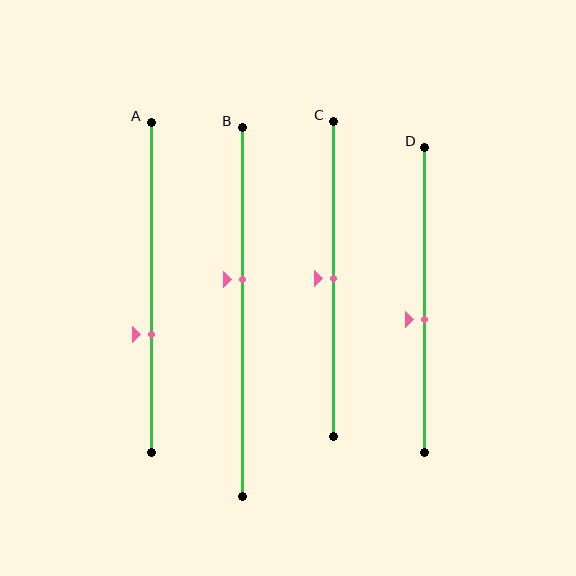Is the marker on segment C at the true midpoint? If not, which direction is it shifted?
Yes, the marker on segment C is at the true midpoint.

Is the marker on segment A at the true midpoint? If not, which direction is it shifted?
No, the marker on segment A is shifted downward by about 14% of the segment length.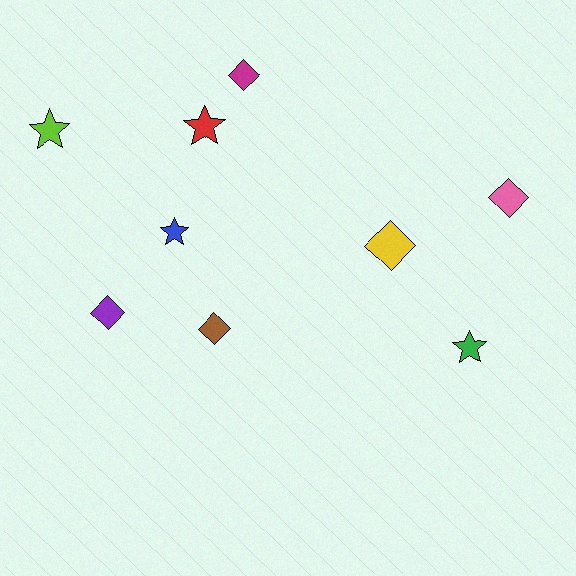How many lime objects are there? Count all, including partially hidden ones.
There is 1 lime object.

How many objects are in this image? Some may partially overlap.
There are 9 objects.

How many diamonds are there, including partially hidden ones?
There are 5 diamonds.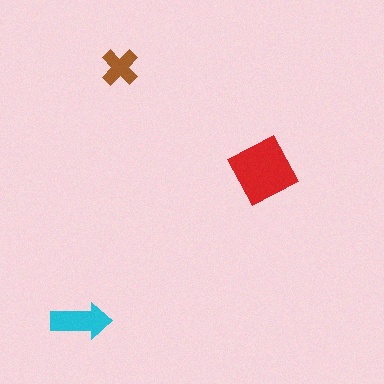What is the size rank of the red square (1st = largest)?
1st.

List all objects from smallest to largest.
The brown cross, the cyan arrow, the red square.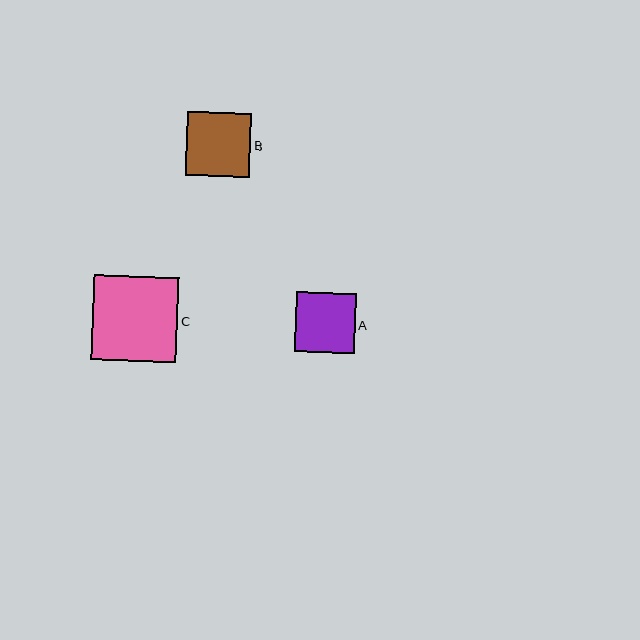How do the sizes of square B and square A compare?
Square B and square A are approximately the same size.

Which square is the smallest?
Square A is the smallest with a size of approximately 60 pixels.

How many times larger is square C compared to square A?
Square C is approximately 1.4 times the size of square A.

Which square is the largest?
Square C is the largest with a size of approximately 85 pixels.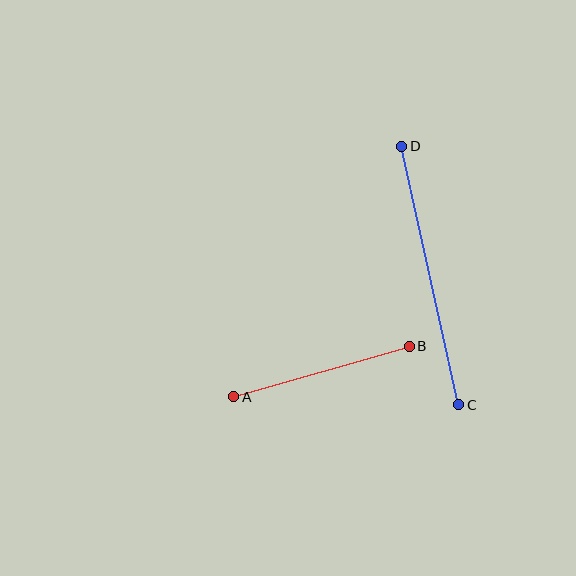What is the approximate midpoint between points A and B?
The midpoint is at approximately (321, 371) pixels.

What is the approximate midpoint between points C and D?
The midpoint is at approximately (430, 276) pixels.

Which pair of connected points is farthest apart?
Points C and D are farthest apart.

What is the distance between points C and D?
The distance is approximately 265 pixels.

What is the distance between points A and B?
The distance is approximately 183 pixels.